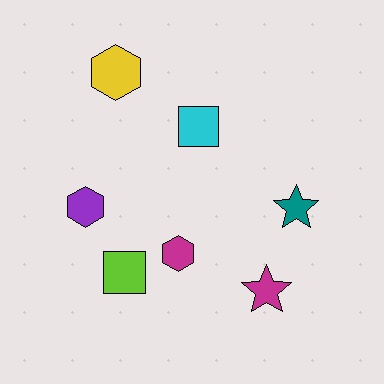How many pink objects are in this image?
There are no pink objects.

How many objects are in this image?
There are 7 objects.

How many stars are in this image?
There are 2 stars.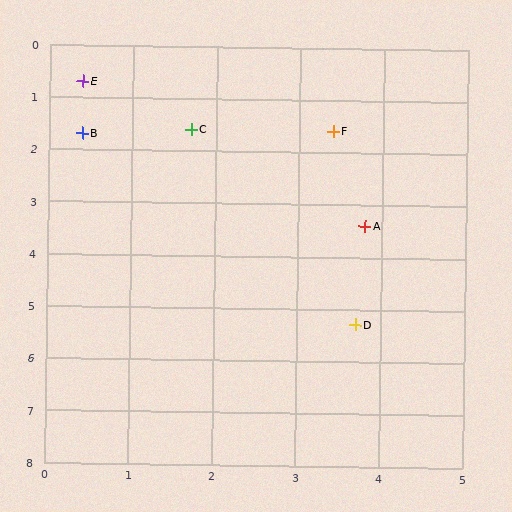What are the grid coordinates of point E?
Point E is at approximately (0.4, 0.7).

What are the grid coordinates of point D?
Point D is at approximately (3.7, 5.3).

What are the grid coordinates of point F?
Point F is at approximately (3.4, 1.6).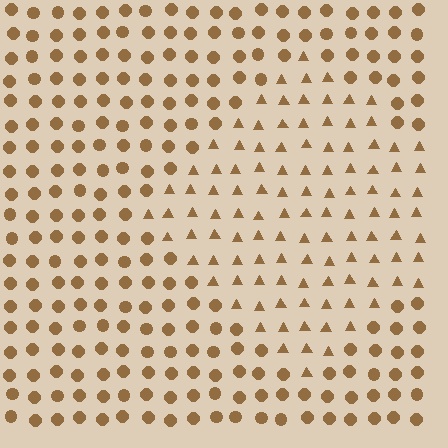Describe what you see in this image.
The image is filled with small brown elements arranged in a uniform grid. A diamond-shaped region contains triangles, while the surrounding area contains circles. The boundary is defined purely by the change in element shape.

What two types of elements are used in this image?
The image uses triangles inside the diamond region and circles outside it.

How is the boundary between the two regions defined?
The boundary is defined by a change in element shape: triangles inside vs. circles outside. All elements share the same color and spacing.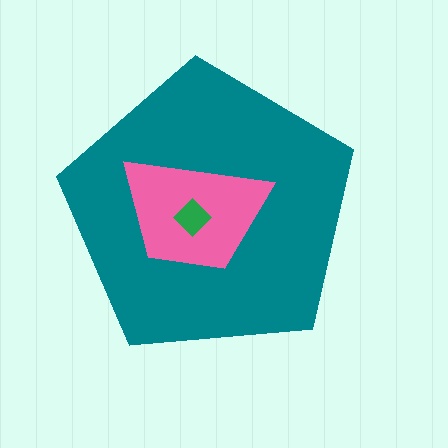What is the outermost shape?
The teal pentagon.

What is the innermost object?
The green diamond.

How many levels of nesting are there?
3.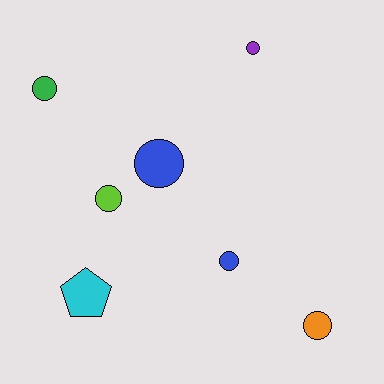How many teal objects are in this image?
There are no teal objects.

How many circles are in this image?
There are 6 circles.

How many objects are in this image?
There are 7 objects.